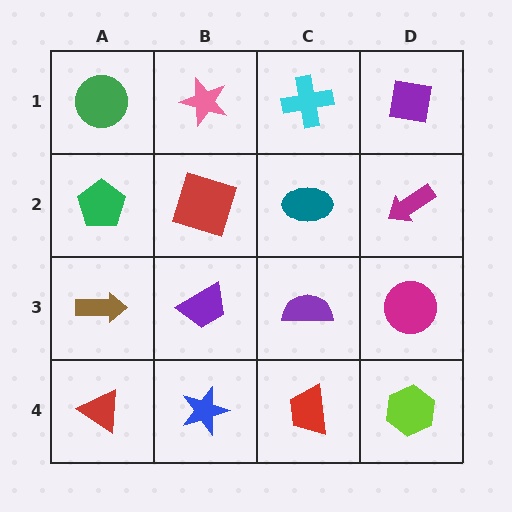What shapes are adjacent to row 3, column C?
A teal ellipse (row 2, column C), a red trapezoid (row 4, column C), a purple trapezoid (row 3, column B), a magenta circle (row 3, column D).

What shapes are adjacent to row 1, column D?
A magenta arrow (row 2, column D), a cyan cross (row 1, column C).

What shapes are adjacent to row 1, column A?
A green pentagon (row 2, column A), a pink star (row 1, column B).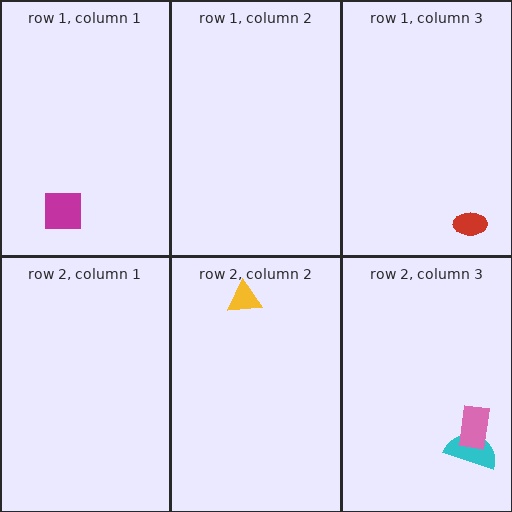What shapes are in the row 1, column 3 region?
The red ellipse.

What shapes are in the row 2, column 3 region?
The cyan semicircle, the pink rectangle.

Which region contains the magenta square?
The row 1, column 1 region.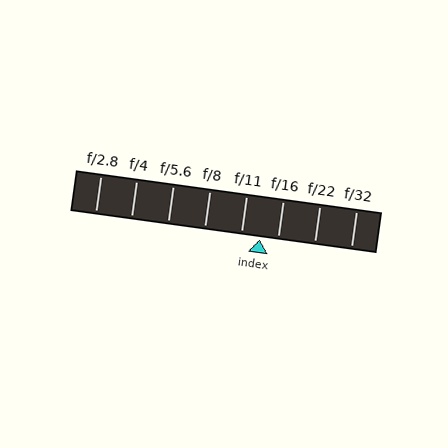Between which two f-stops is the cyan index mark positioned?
The index mark is between f/11 and f/16.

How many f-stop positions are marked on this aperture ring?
There are 8 f-stop positions marked.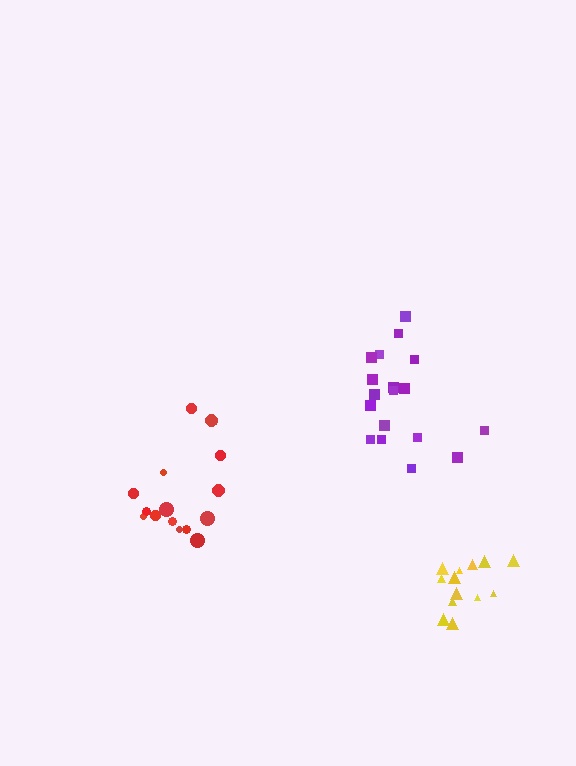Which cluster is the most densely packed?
Yellow.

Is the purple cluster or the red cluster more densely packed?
Red.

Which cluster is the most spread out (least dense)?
Purple.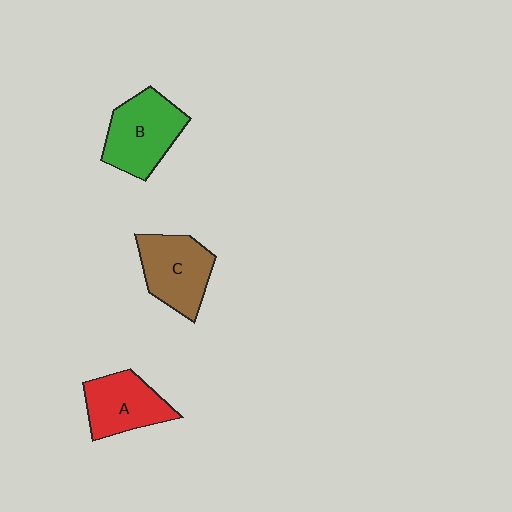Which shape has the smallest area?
Shape A (red).